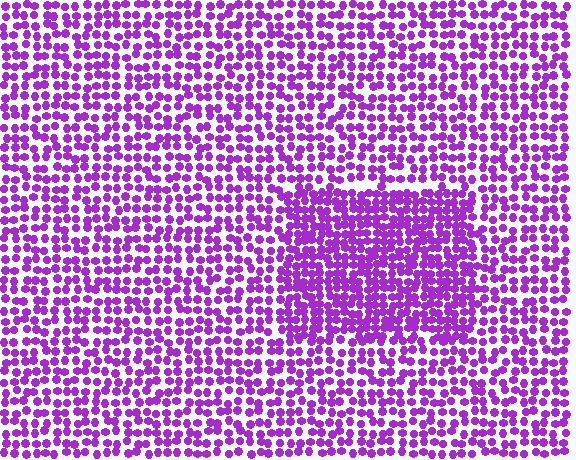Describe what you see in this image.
The image contains small purple elements arranged at two different densities. A rectangle-shaped region is visible where the elements are more densely packed than the surrounding area.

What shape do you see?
I see a rectangle.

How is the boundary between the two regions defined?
The boundary is defined by a change in element density (approximately 1.7x ratio). All elements are the same color, size, and shape.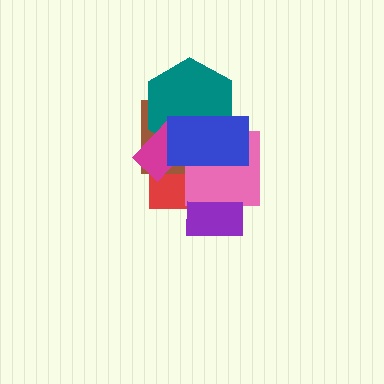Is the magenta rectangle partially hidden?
Yes, it is partially covered by another shape.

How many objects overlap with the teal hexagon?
5 objects overlap with the teal hexagon.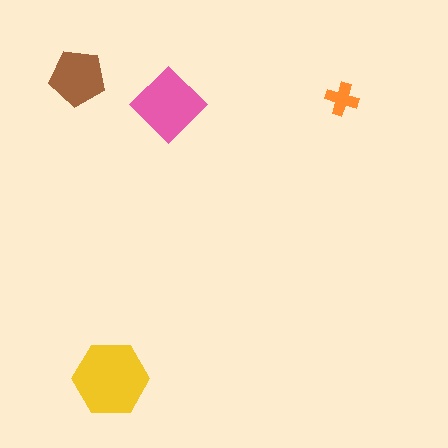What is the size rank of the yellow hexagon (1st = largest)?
1st.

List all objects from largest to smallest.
The yellow hexagon, the pink diamond, the brown pentagon, the orange cross.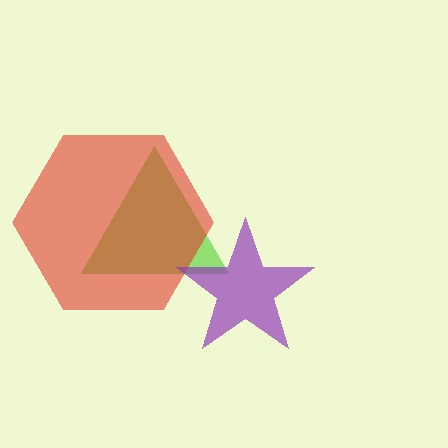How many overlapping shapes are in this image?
There are 3 overlapping shapes in the image.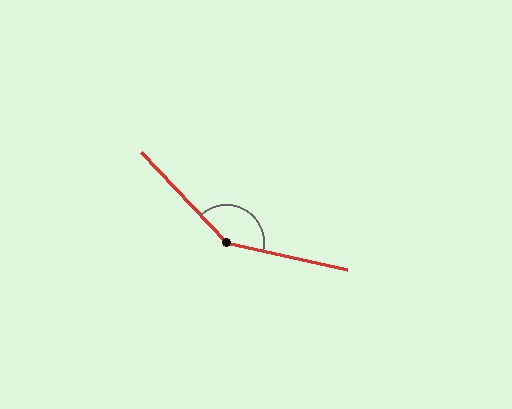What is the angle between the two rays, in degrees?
Approximately 146 degrees.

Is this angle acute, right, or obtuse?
It is obtuse.